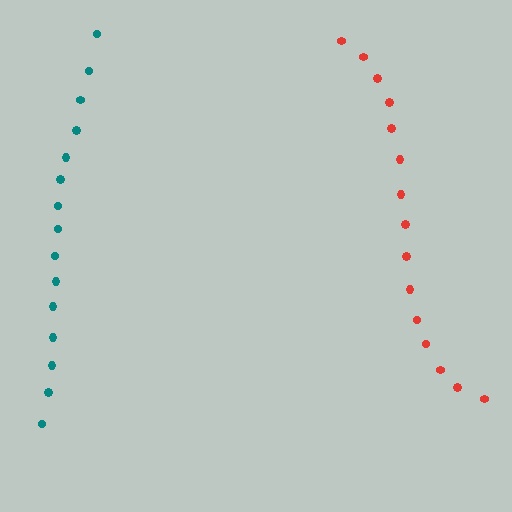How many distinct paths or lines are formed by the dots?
There are 2 distinct paths.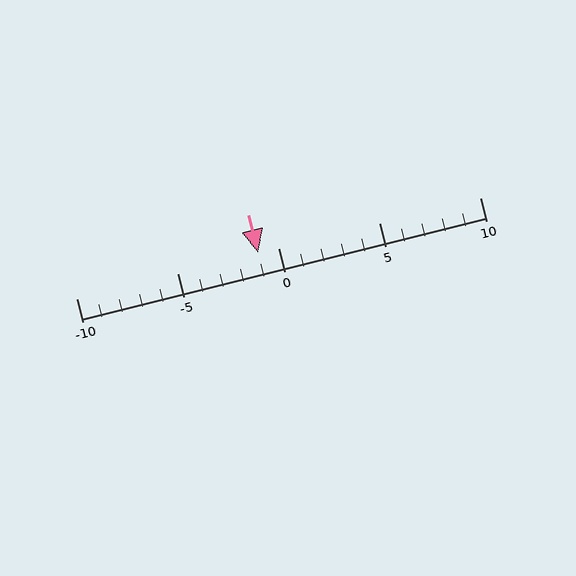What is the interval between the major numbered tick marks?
The major tick marks are spaced 5 units apart.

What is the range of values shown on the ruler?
The ruler shows values from -10 to 10.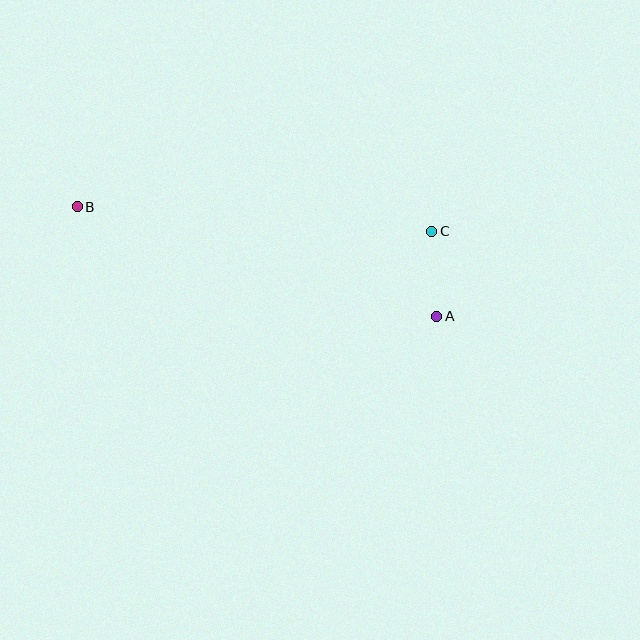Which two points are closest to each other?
Points A and C are closest to each other.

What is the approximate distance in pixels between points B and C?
The distance between B and C is approximately 356 pixels.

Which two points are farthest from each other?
Points A and B are farthest from each other.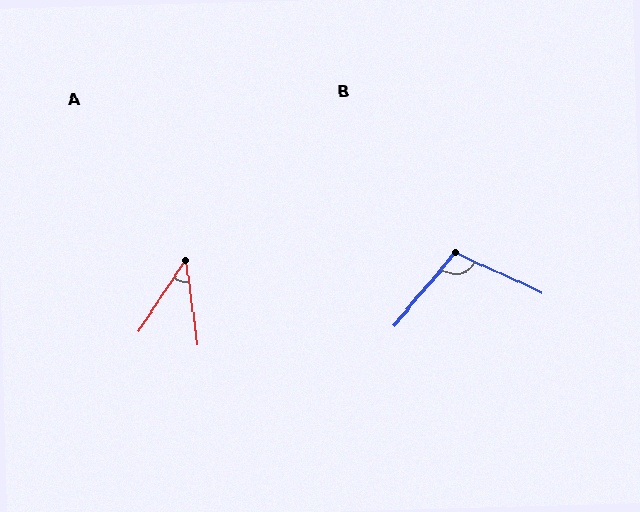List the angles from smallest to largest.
A (42°), B (105°).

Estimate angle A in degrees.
Approximately 42 degrees.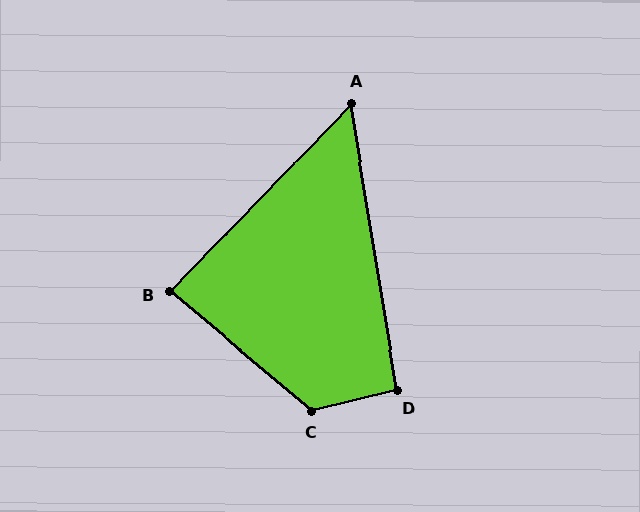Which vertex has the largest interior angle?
C, at approximately 127 degrees.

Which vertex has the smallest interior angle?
A, at approximately 53 degrees.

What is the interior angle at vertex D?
Approximately 94 degrees (approximately right).